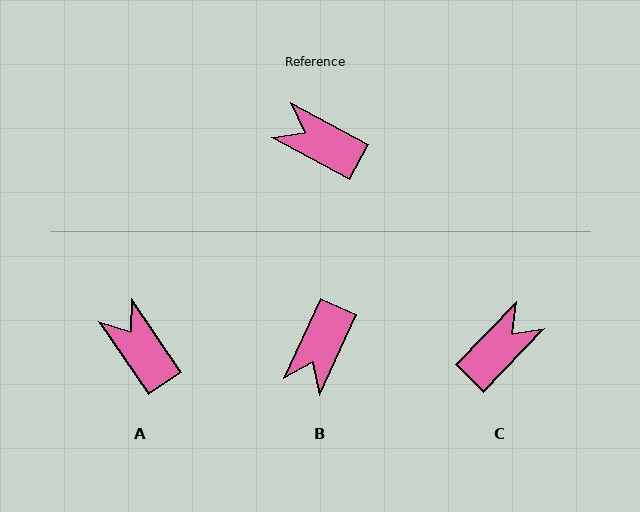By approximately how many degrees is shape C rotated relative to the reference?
Approximately 106 degrees clockwise.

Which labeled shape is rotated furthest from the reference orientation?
C, about 106 degrees away.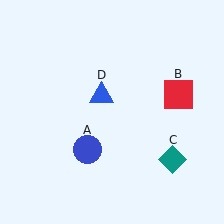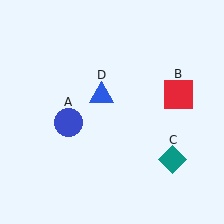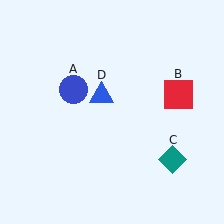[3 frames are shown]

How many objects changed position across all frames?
1 object changed position: blue circle (object A).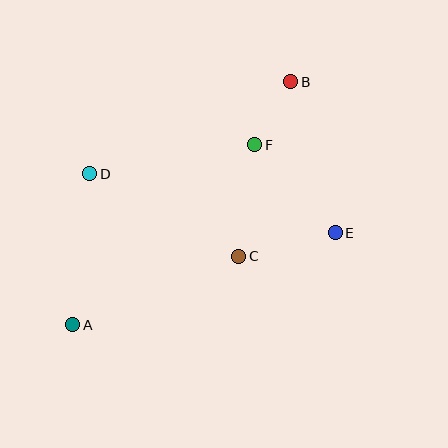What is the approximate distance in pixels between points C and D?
The distance between C and D is approximately 170 pixels.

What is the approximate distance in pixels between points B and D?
The distance between B and D is approximately 221 pixels.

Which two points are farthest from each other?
Points A and B are farthest from each other.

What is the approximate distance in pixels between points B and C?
The distance between B and C is approximately 182 pixels.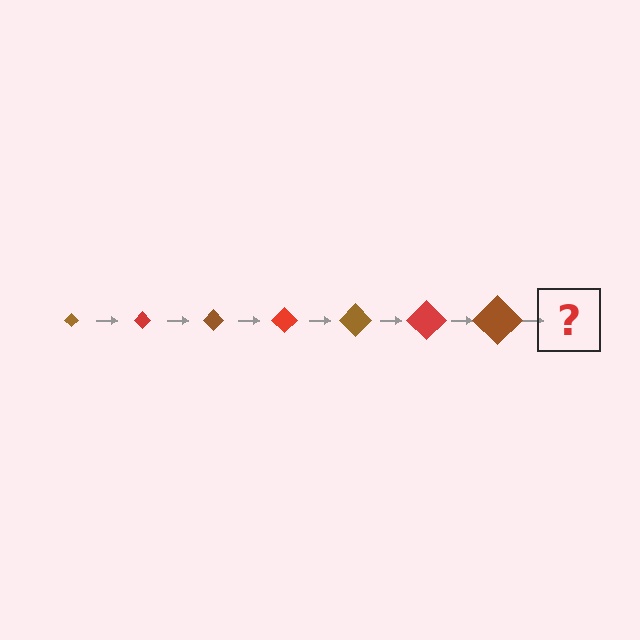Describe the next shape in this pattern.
It should be a red diamond, larger than the previous one.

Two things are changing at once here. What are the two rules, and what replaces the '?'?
The two rules are that the diamond grows larger each step and the color cycles through brown and red. The '?' should be a red diamond, larger than the previous one.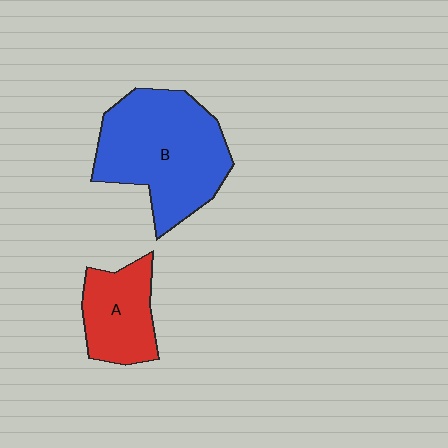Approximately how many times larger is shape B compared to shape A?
Approximately 2.0 times.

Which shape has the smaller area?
Shape A (red).